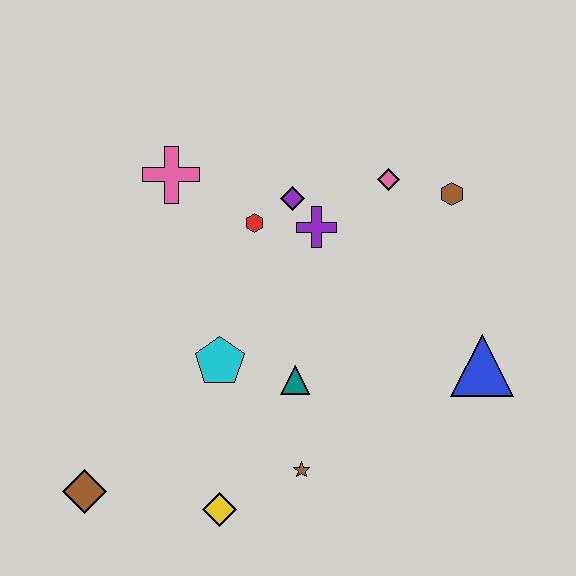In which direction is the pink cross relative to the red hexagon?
The pink cross is to the left of the red hexagon.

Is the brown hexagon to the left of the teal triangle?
No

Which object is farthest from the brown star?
The pink cross is farthest from the brown star.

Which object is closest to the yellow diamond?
The brown star is closest to the yellow diamond.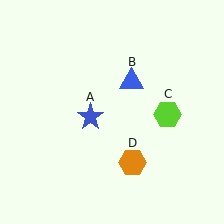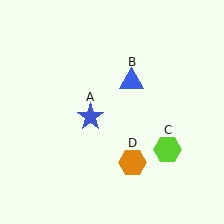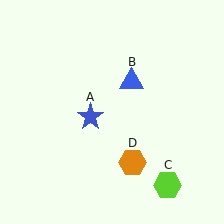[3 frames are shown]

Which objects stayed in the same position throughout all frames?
Blue star (object A) and blue triangle (object B) and orange hexagon (object D) remained stationary.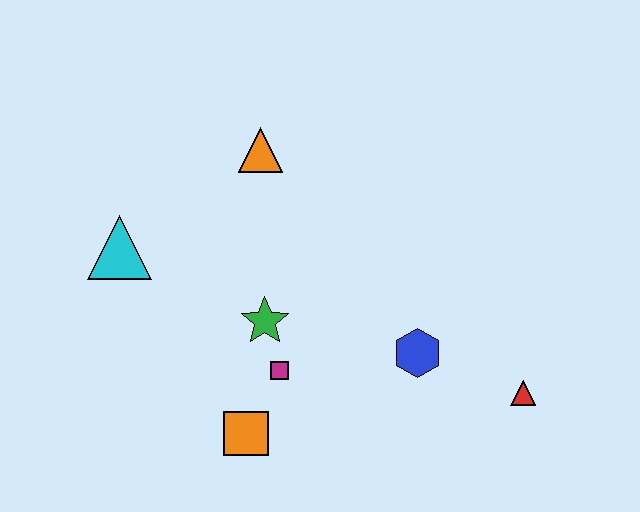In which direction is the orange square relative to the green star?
The orange square is below the green star.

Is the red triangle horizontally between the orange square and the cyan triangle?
No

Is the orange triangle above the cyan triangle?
Yes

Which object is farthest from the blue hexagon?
The cyan triangle is farthest from the blue hexagon.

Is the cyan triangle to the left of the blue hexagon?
Yes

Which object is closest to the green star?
The magenta square is closest to the green star.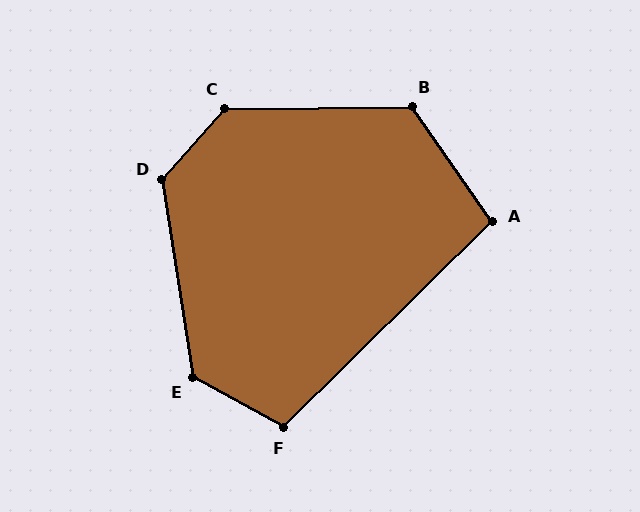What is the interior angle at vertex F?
Approximately 106 degrees (obtuse).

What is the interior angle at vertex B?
Approximately 124 degrees (obtuse).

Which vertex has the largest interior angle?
C, at approximately 132 degrees.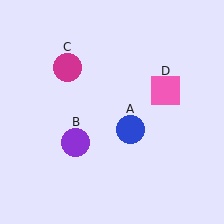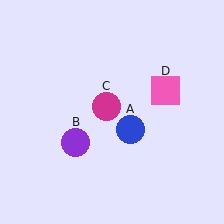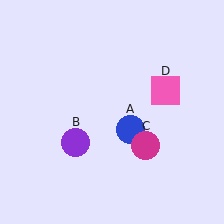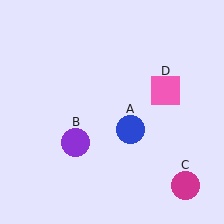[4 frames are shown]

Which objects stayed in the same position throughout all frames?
Blue circle (object A) and purple circle (object B) and pink square (object D) remained stationary.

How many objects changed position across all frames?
1 object changed position: magenta circle (object C).